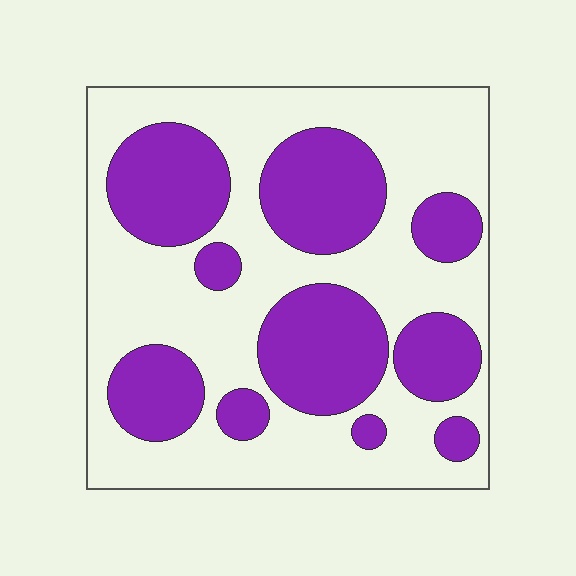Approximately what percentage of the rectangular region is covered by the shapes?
Approximately 40%.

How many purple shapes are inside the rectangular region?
10.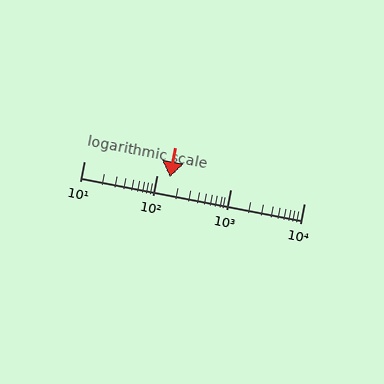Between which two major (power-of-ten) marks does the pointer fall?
The pointer is between 100 and 1000.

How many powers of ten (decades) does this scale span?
The scale spans 3 decades, from 10 to 10000.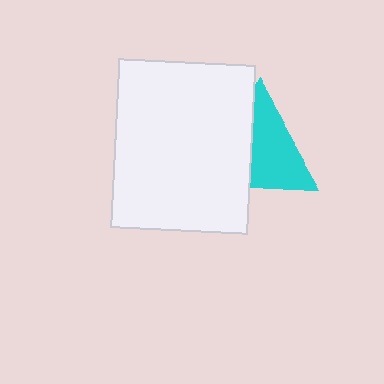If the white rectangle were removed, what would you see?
You would see the complete cyan triangle.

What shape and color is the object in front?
The object in front is a white rectangle.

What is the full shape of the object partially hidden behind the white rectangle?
The partially hidden object is a cyan triangle.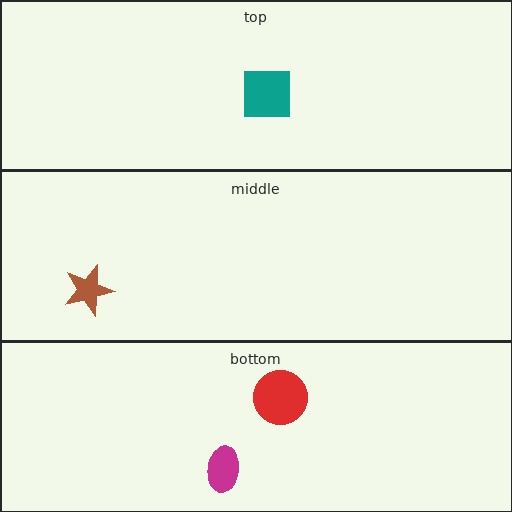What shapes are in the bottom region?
The magenta ellipse, the red circle.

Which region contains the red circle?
The bottom region.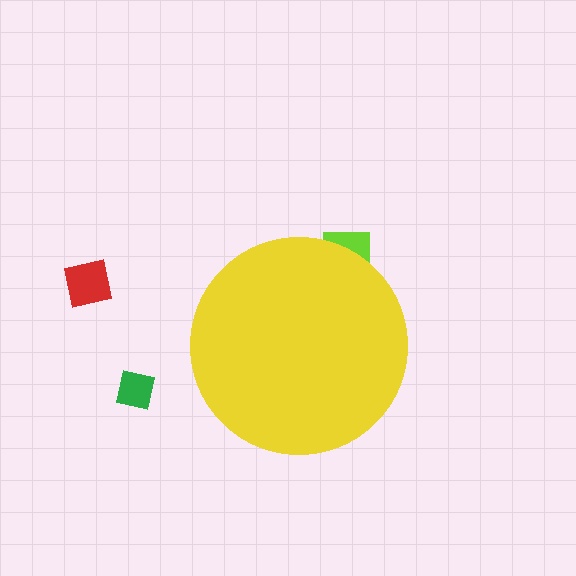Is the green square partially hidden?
No, the green square is fully visible.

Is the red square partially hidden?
No, the red square is fully visible.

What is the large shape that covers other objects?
A yellow circle.